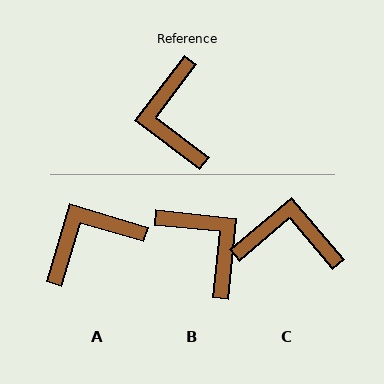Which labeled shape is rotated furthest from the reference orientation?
B, about 149 degrees away.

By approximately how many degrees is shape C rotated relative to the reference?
Approximately 102 degrees clockwise.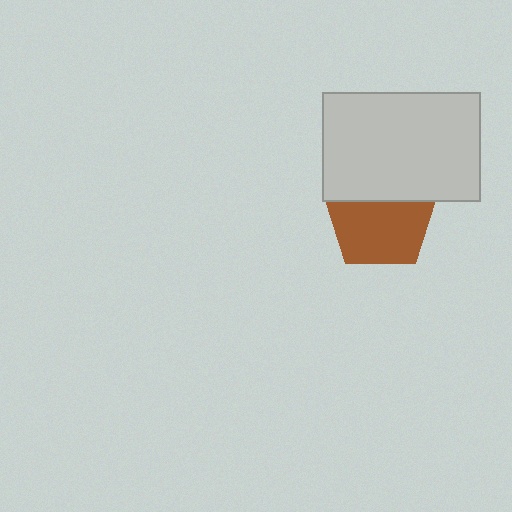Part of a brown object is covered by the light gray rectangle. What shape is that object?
It is a pentagon.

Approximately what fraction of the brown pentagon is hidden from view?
Roughly 33% of the brown pentagon is hidden behind the light gray rectangle.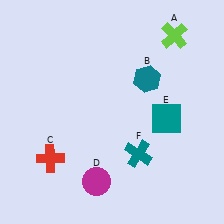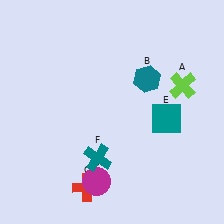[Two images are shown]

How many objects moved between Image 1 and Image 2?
3 objects moved between the two images.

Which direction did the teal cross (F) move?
The teal cross (F) moved left.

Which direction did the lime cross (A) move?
The lime cross (A) moved down.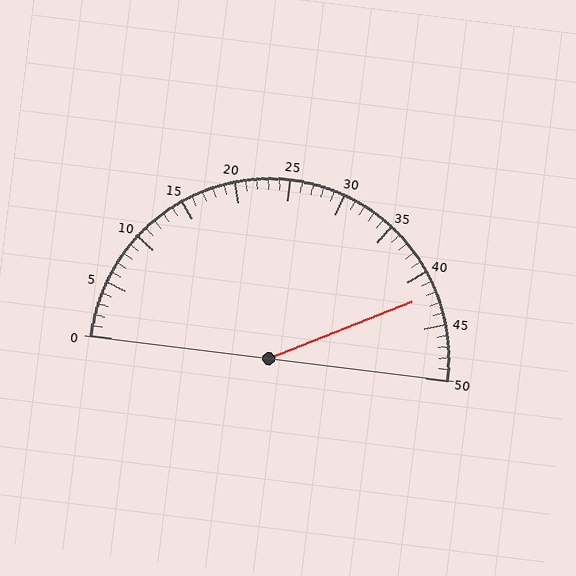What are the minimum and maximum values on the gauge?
The gauge ranges from 0 to 50.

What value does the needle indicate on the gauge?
The needle indicates approximately 42.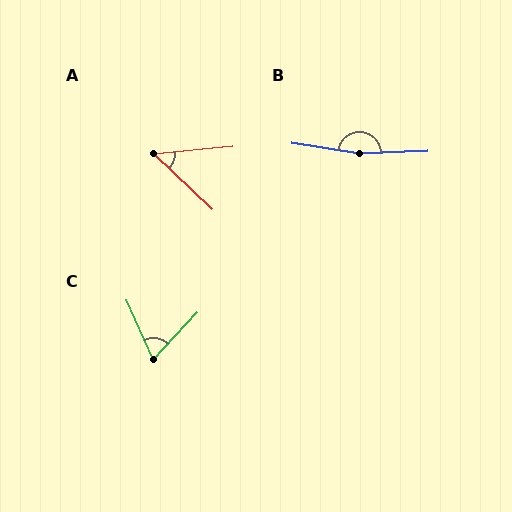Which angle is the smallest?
A, at approximately 49 degrees.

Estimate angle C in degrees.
Approximately 67 degrees.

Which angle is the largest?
B, at approximately 169 degrees.